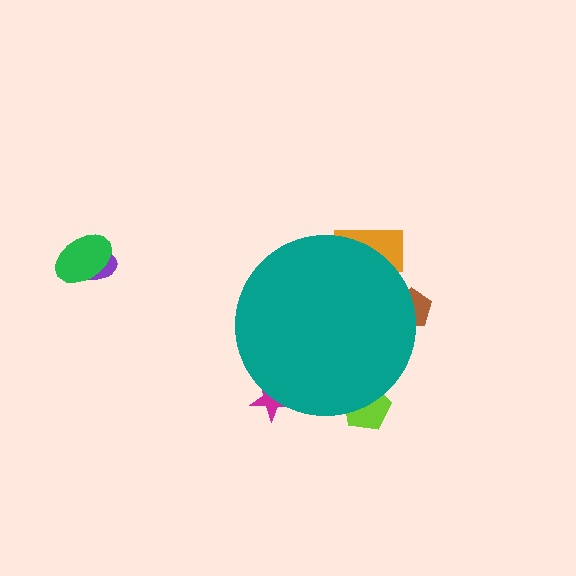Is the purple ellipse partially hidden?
No, the purple ellipse is fully visible.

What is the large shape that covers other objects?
A teal circle.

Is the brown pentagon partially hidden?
Yes, the brown pentagon is partially hidden behind the teal circle.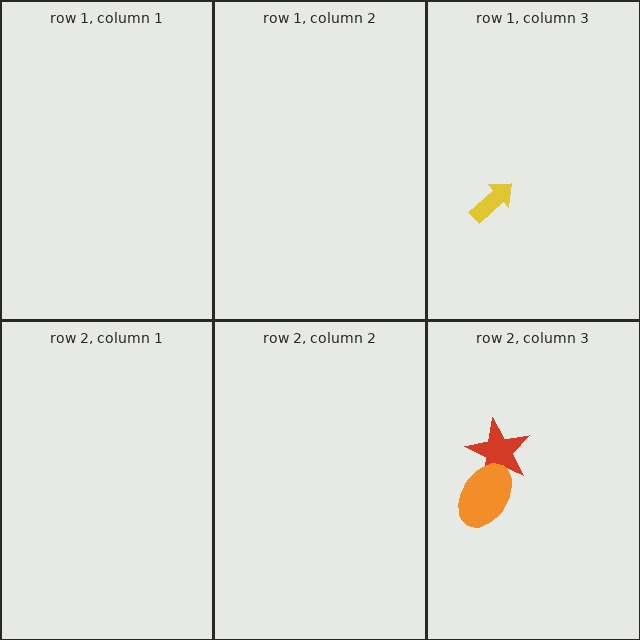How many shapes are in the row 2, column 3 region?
2.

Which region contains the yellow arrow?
The row 1, column 3 region.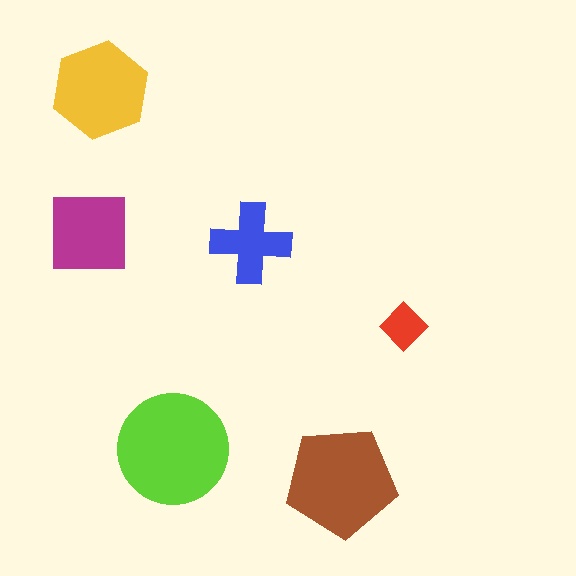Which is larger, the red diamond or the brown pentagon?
The brown pentagon.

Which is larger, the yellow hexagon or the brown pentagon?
The brown pentagon.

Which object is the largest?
The lime circle.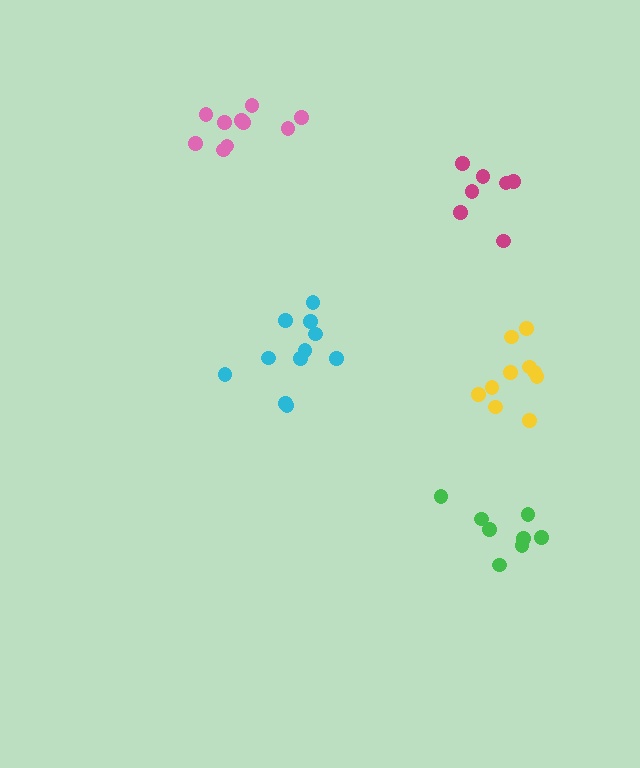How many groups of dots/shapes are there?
There are 5 groups.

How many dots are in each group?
Group 1: 10 dots, Group 2: 10 dots, Group 3: 7 dots, Group 4: 11 dots, Group 5: 8 dots (46 total).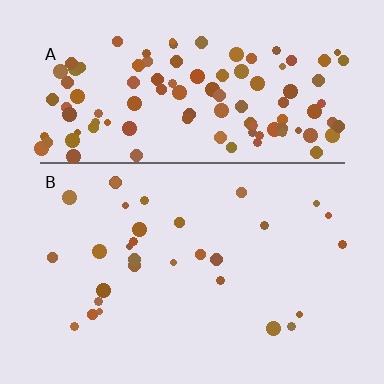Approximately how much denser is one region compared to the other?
Approximately 3.9× — region A over region B.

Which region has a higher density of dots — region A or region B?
A (the top).